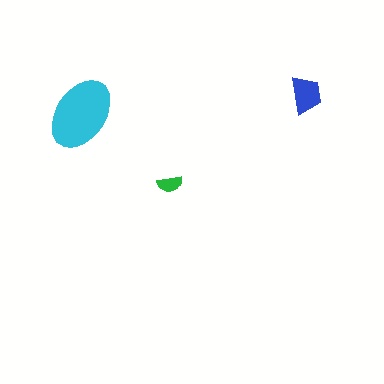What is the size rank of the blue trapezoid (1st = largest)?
2nd.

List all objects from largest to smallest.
The cyan ellipse, the blue trapezoid, the green semicircle.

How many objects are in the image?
There are 3 objects in the image.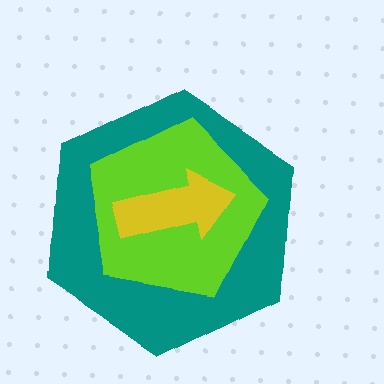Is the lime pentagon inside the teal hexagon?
Yes.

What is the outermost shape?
The teal hexagon.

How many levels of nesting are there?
3.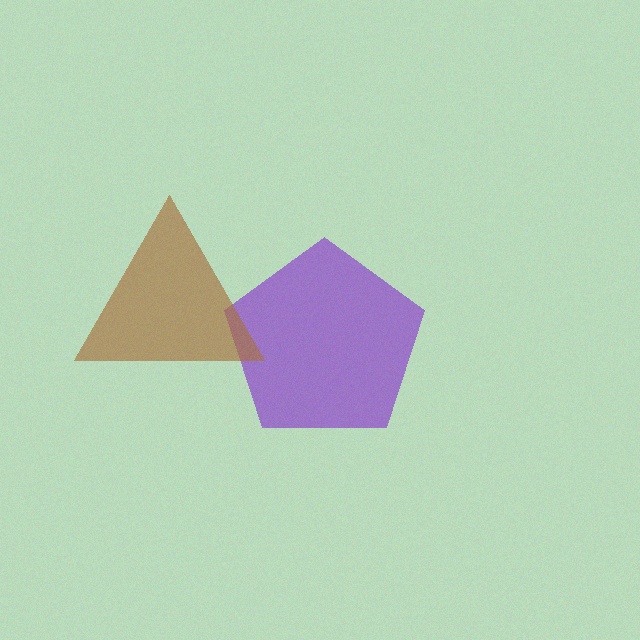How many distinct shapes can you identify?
There are 2 distinct shapes: a purple pentagon, a brown triangle.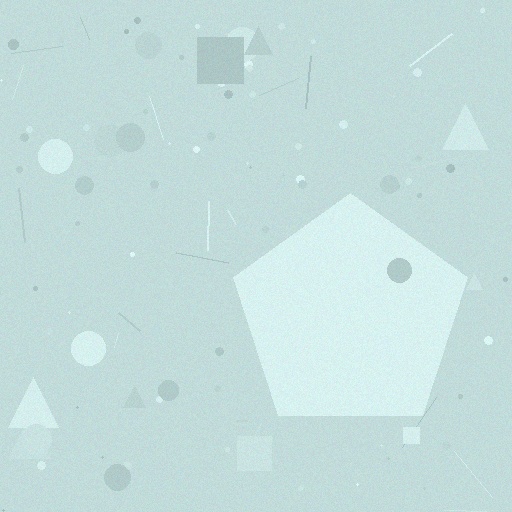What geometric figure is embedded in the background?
A pentagon is embedded in the background.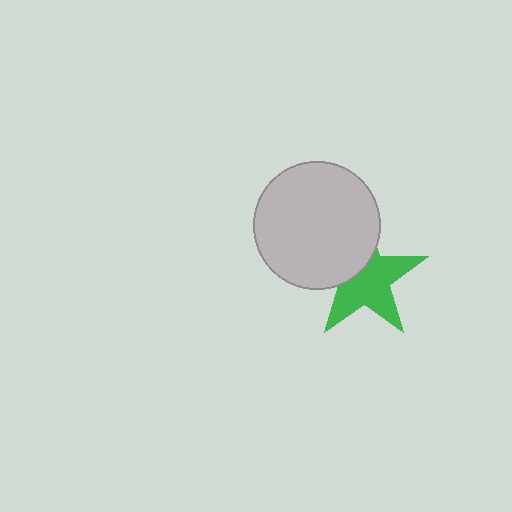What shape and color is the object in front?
The object in front is a light gray circle.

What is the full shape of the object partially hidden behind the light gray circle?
The partially hidden object is a green star.